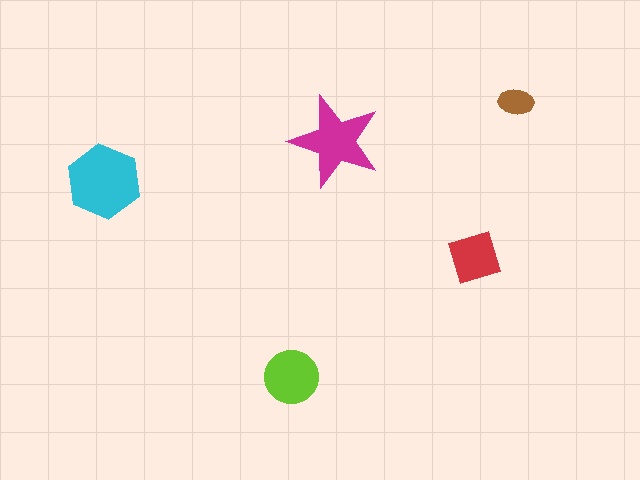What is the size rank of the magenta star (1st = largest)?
2nd.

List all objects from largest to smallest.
The cyan hexagon, the magenta star, the lime circle, the red diamond, the brown ellipse.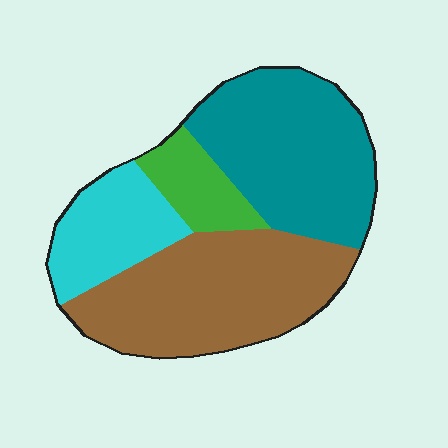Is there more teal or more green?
Teal.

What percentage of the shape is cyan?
Cyan takes up about one sixth (1/6) of the shape.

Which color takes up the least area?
Green, at roughly 10%.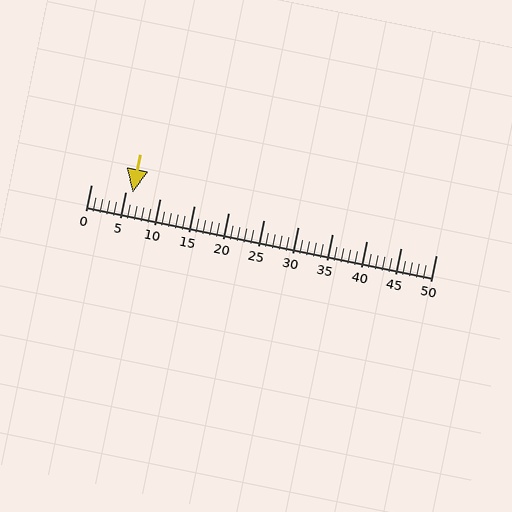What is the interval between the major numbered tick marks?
The major tick marks are spaced 5 units apart.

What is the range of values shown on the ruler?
The ruler shows values from 0 to 50.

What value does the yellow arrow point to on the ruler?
The yellow arrow points to approximately 6.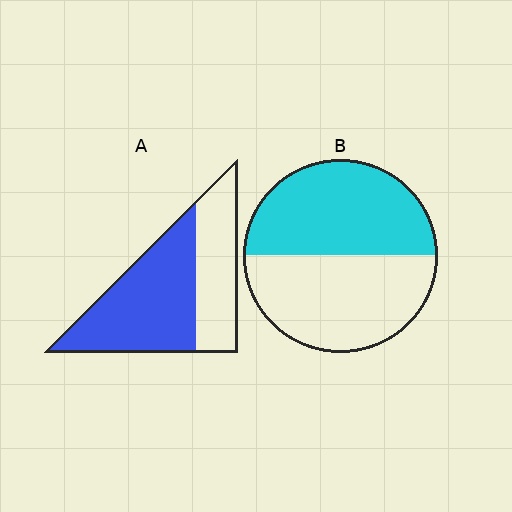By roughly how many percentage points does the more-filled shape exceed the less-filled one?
By roughly 10 percentage points (A over B).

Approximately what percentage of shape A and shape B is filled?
A is approximately 60% and B is approximately 50%.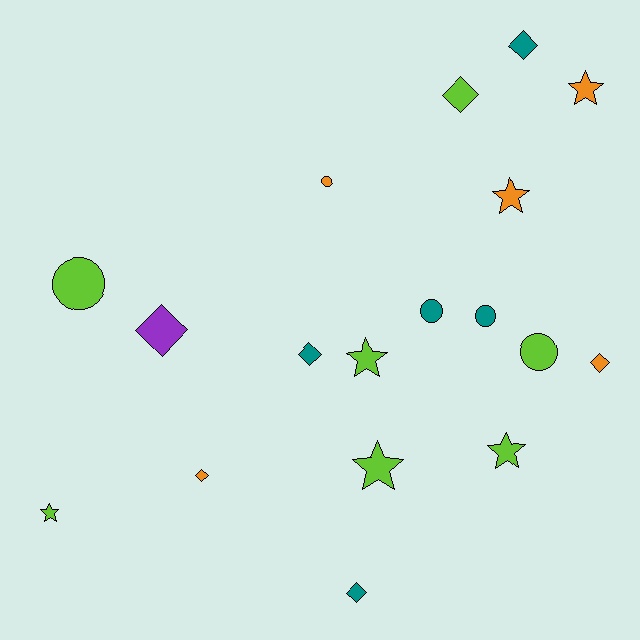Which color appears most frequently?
Lime, with 7 objects.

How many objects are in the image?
There are 18 objects.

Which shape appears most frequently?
Diamond, with 7 objects.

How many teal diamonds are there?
There are 3 teal diamonds.